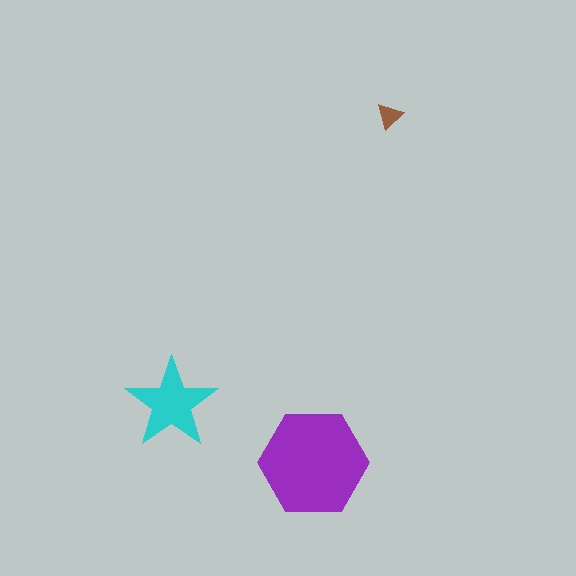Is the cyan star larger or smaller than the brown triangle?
Larger.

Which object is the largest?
The purple hexagon.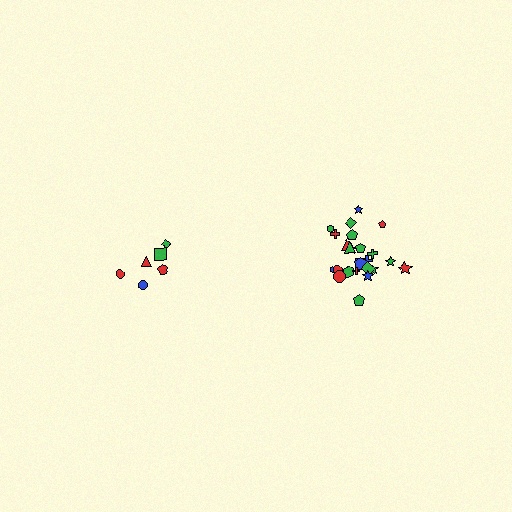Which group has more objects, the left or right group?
The right group.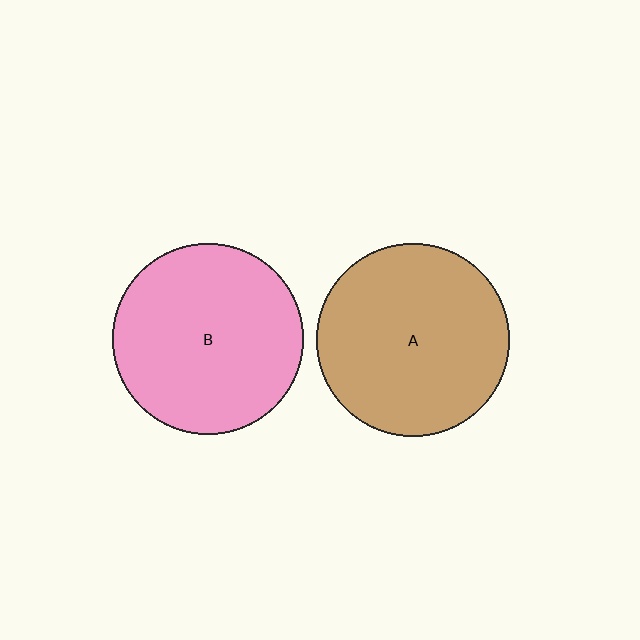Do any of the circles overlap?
No, none of the circles overlap.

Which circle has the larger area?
Circle A (brown).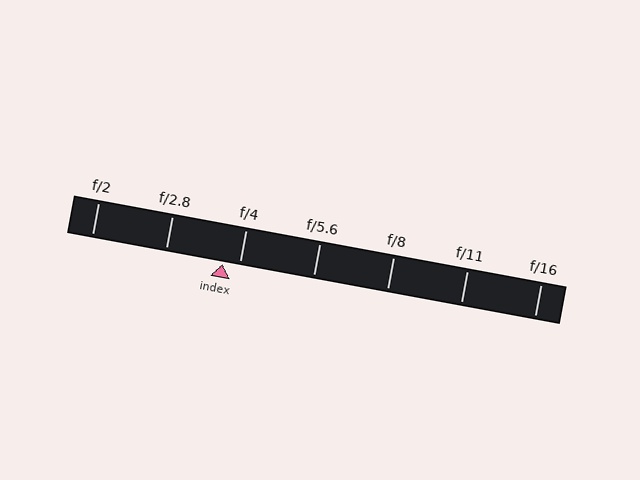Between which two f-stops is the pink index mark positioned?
The index mark is between f/2.8 and f/4.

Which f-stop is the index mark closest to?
The index mark is closest to f/4.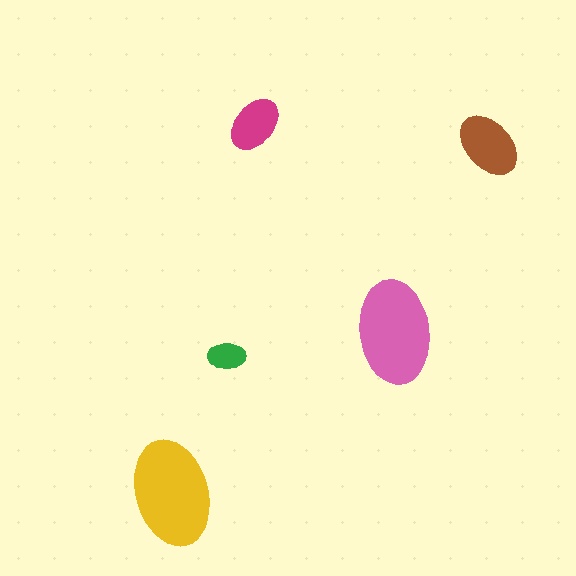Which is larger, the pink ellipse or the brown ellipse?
The pink one.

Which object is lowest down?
The yellow ellipse is bottommost.